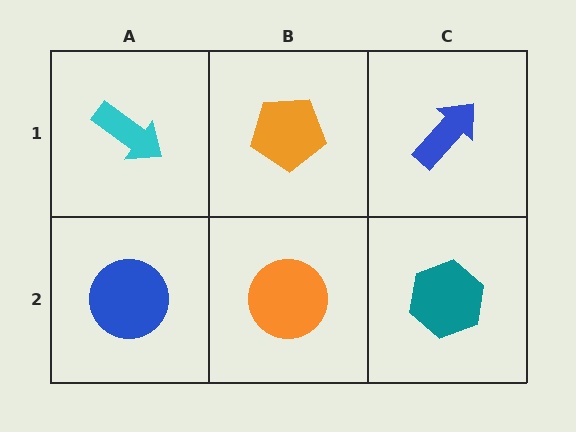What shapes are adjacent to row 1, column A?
A blue circle (row 2, column A), an orange pentagon (row 1, column B).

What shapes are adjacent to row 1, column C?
A teal hexagon (row 2, column C), an orange pentagon (row 1, column B).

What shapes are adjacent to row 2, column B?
An orange pentagon (row 1, column B), a blue circle (row 2, column A), a teal hexagon (row 2, column C).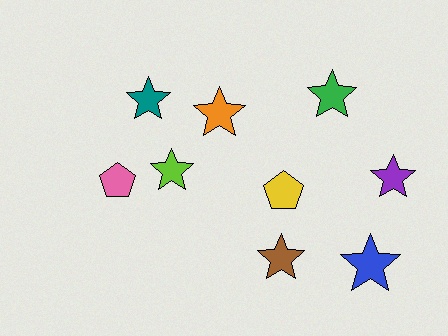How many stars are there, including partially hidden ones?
There are 7 stars.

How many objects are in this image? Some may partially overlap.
There are 9 objects.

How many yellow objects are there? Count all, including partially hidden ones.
There is 1 yellow object.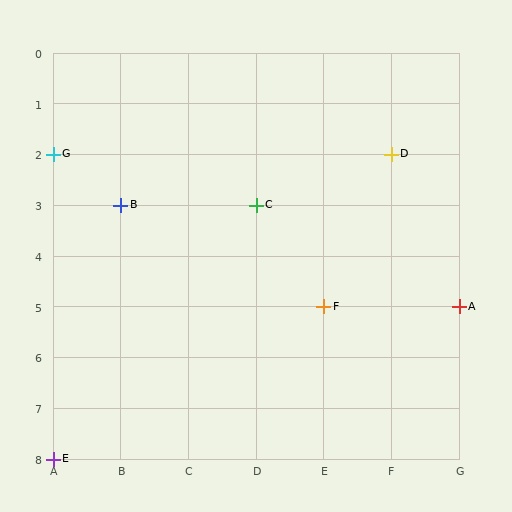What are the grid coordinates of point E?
Point E is at grid coordinates (A, 8).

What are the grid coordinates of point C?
Point C is at grid coordinates (D, 3).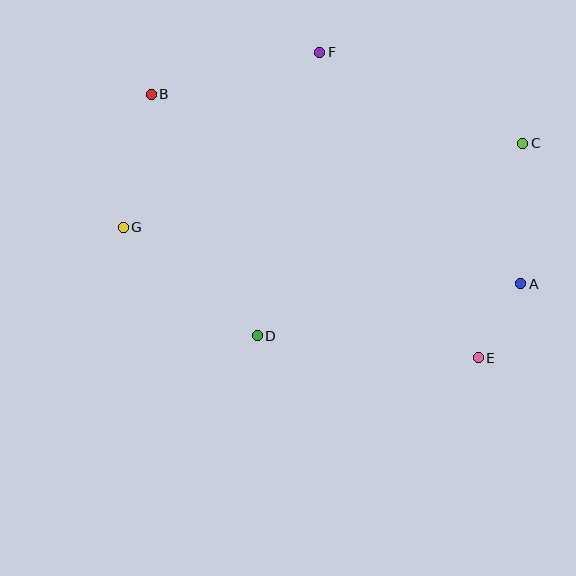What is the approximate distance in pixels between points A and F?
The distance between A and F is approximately 306 pixels.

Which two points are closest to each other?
Points A and E are closest to each other.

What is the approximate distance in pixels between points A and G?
The distance between A and G is approximately 402 pixels.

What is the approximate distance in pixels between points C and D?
The distance between C and D is approximately 328 pixels.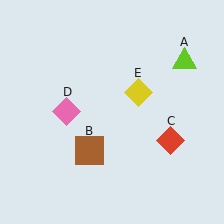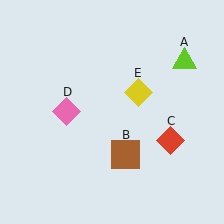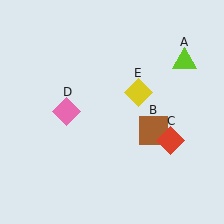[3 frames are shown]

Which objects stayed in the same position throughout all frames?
Lime triangle (object A) and red diamond (object C) and pink diamond (object D) and yellow diamond (object E) remained stationary.